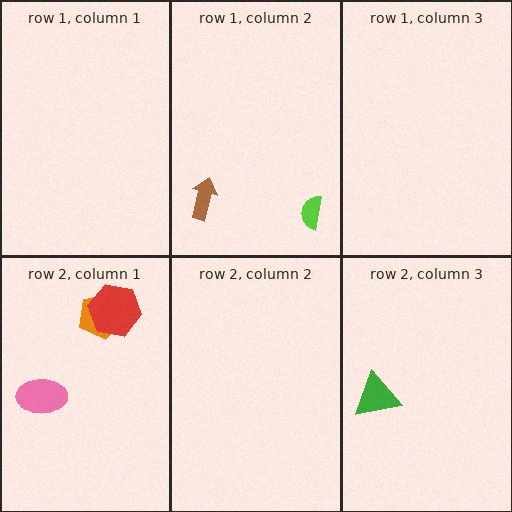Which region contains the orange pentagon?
The row 2, column 1 region.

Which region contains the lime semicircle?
The row 1, column 2 region.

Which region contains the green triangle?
The row 2, column 3 region.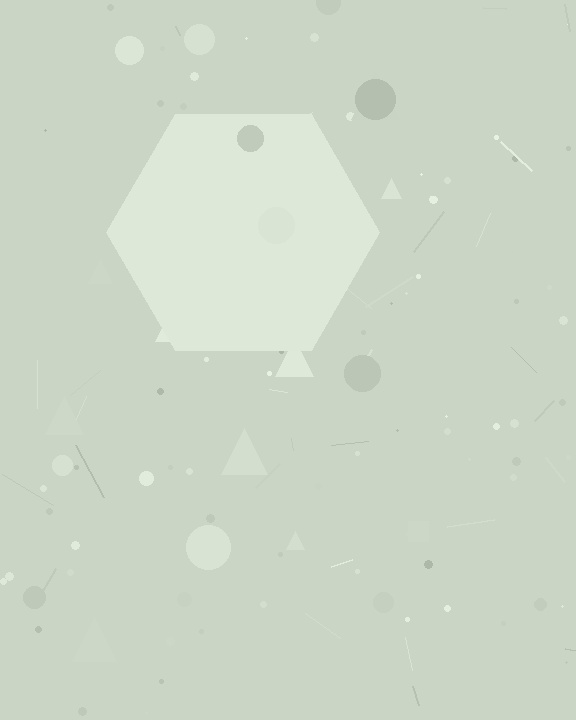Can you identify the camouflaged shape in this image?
The camouflaged shape is a hexagon.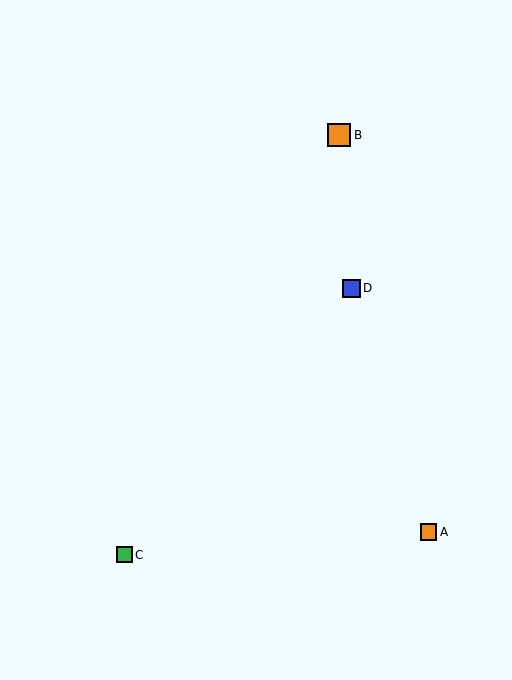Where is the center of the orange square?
The center of the orange square is at (339, 135).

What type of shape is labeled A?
Shape A is an orange square.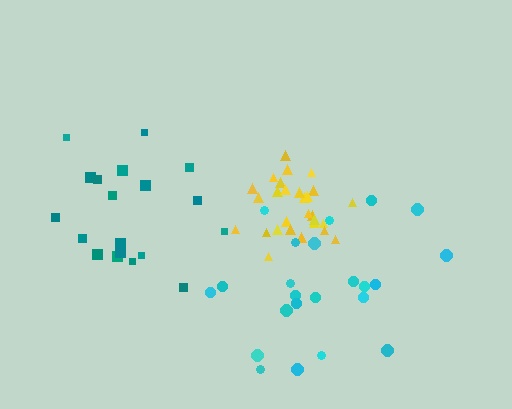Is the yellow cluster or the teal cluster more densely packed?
Yellow.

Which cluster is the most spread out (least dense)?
Cyan.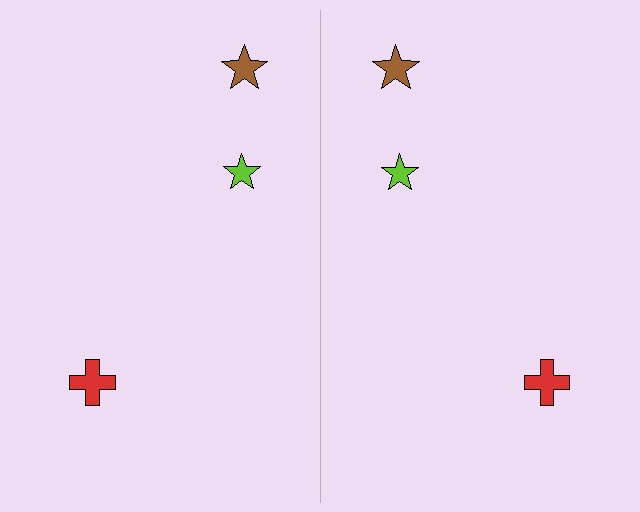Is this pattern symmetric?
Yes, this pattern has bilateral (reflection) symmetry.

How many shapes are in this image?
There are 6 shapes in this image.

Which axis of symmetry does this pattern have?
The pattern has a vertical axis of symmetry running through the center of the image.